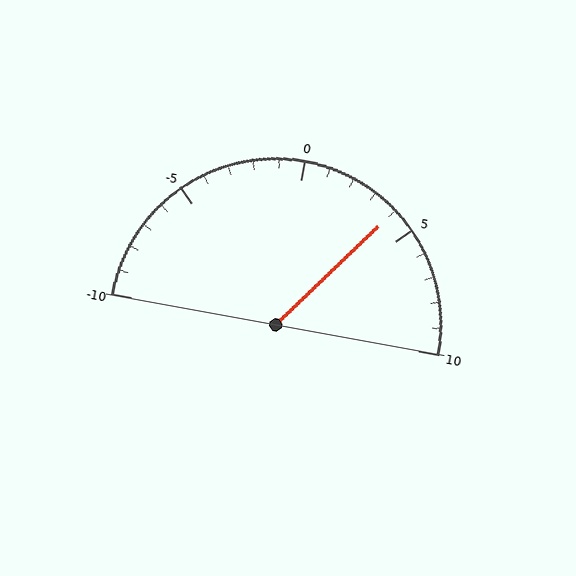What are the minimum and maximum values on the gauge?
The gauge ranges from -10 to 10.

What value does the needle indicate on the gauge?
The needle indicates approximately 4.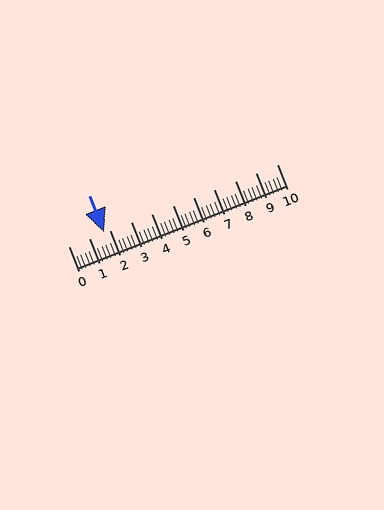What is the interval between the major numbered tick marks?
The major tick marks are spaced 1 units apart.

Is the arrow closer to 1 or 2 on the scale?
The arrow is closer to 2.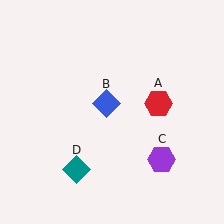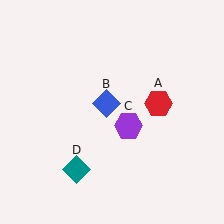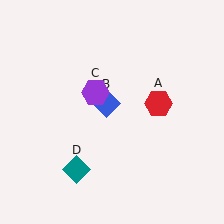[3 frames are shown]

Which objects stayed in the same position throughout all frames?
Red hexagon (object A) and blue diamond (object B) and teal diamond (object D) remained stationary.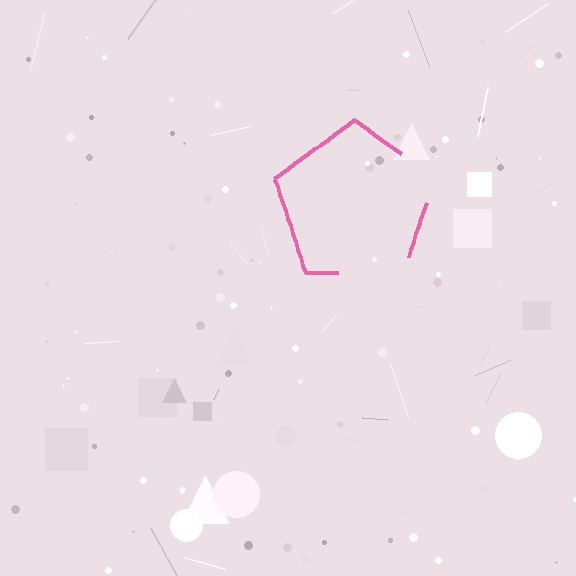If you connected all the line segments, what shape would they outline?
They would outline a pentagon.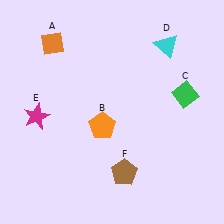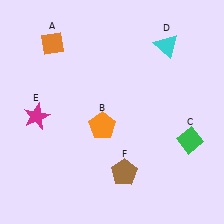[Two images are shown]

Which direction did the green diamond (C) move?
The green diamond (C) moved down.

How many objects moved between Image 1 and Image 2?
1 object moved between the two images.